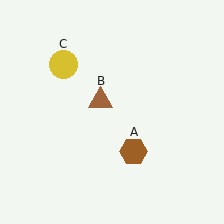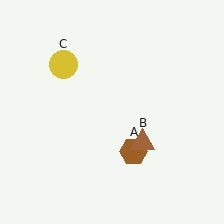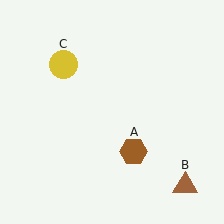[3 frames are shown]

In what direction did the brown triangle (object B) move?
The brown triangle (object B) moved down and to the right.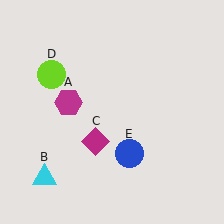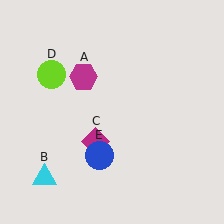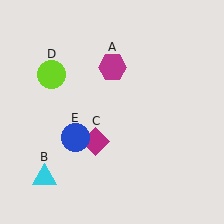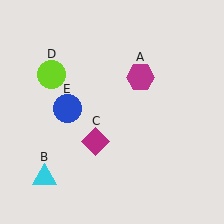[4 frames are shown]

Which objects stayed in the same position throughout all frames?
Cyan triangle (object B) and magenta diamond (object C) and lime circle (object D) remained stationary.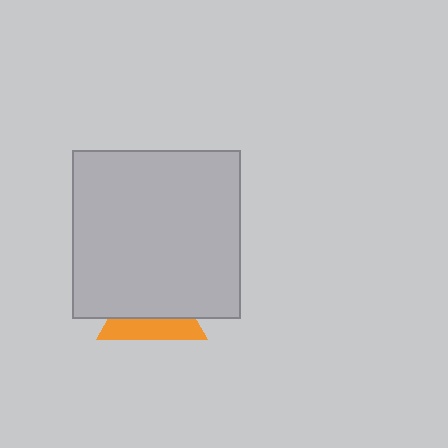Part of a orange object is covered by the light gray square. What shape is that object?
It is a triangle.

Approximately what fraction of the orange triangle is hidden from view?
Roughly 63% of the orange triangle is hidden behind the light gray square.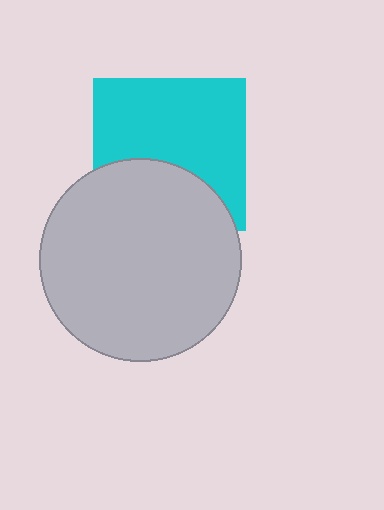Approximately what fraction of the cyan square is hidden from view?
Roughly 37% of the cyan square is hidden behind the light gray circle.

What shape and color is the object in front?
The object in front is a light gray circle.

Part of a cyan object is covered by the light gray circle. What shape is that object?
It is a square.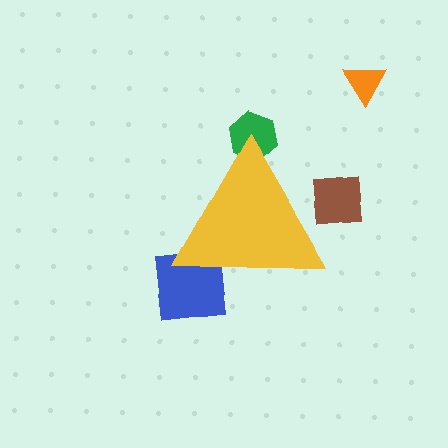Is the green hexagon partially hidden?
Yes, the green hexagon is partially hidden behind the yellow triangle.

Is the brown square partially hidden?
Yes, the brown square is partially hidden behind the yellow triangle.